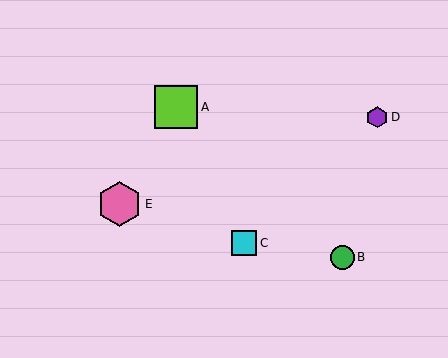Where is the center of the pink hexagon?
The center of the pink hexagon is at (119, 204).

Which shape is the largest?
The pink hexagon (labeled E) is the largest.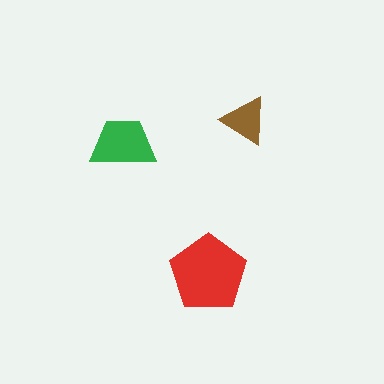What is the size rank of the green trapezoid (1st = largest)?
2nd.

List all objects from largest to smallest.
The red pentagon, the green trapezoid, the brown triangle.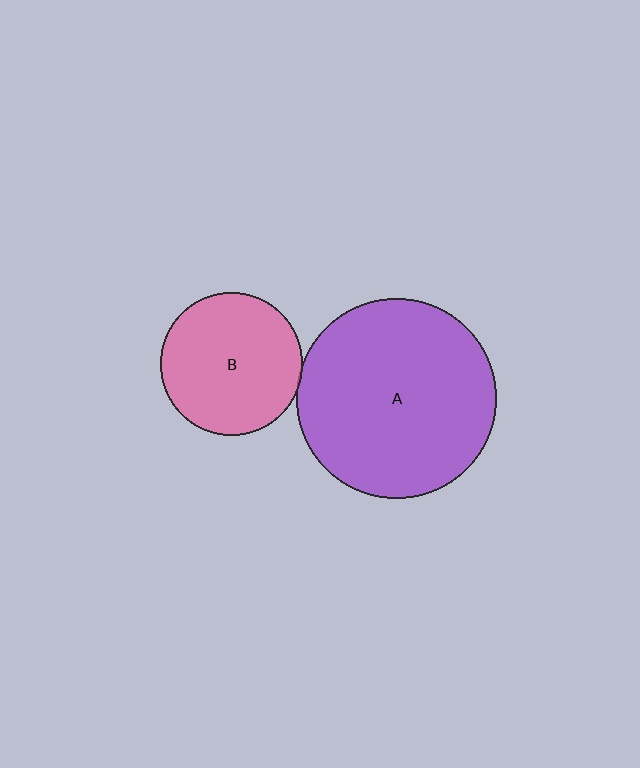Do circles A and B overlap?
Yes.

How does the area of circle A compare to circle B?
Approximately 2.0 times.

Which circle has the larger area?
Circle A (purple).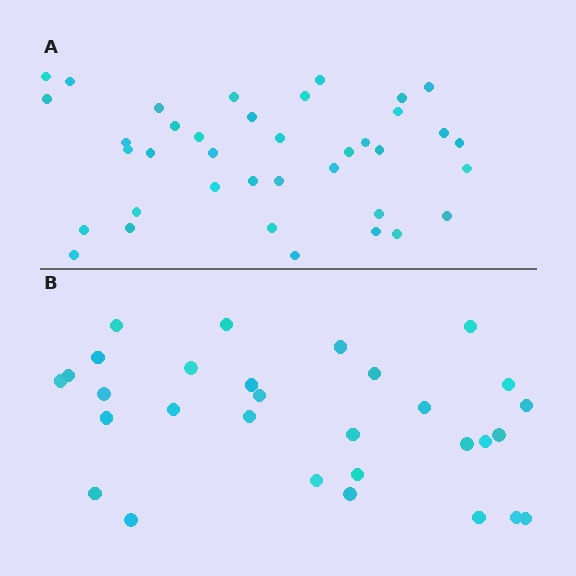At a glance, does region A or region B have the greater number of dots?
Region A (the top region) has more dots.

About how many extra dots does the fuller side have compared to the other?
Region A has roughly 8 or so more dots than region B.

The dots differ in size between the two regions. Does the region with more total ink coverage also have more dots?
No. Region B has more total ink coverage because its dots are larger, but region A actually contains more individual dots. Total area can be misleading — the number of items is what matters here.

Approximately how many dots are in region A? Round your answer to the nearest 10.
About 40 dots. (The exact count is 38, which rounds to 40.)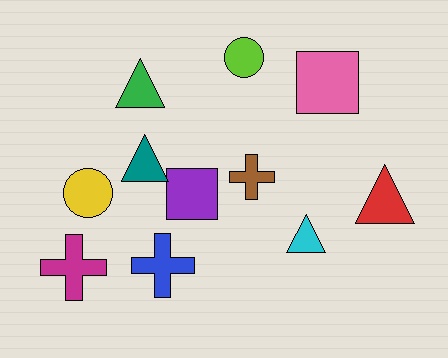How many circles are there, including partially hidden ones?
There are 2 circles.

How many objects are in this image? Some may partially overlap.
There are 11 objects.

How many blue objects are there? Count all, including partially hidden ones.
There is 1 blue object.